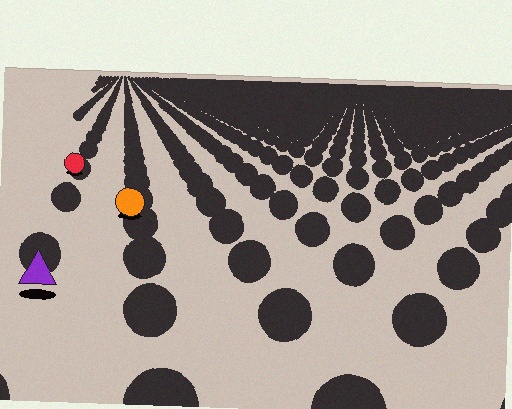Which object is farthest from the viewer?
The red circle is farthest from the viewer. It appears smaller and the ground texture around it is denser.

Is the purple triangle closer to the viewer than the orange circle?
Yes. The purple triangle is closer — you can tell from the texture gradient: the ground texture is coarser near it.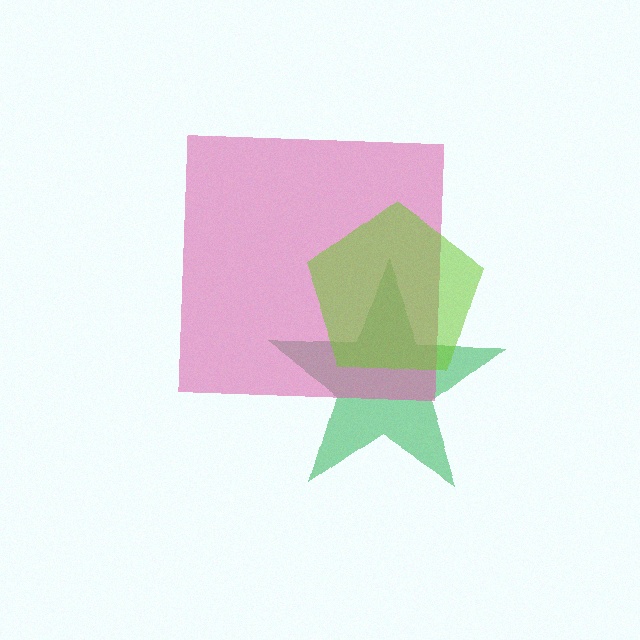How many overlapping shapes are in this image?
There are 3 overlapping shapes in the image.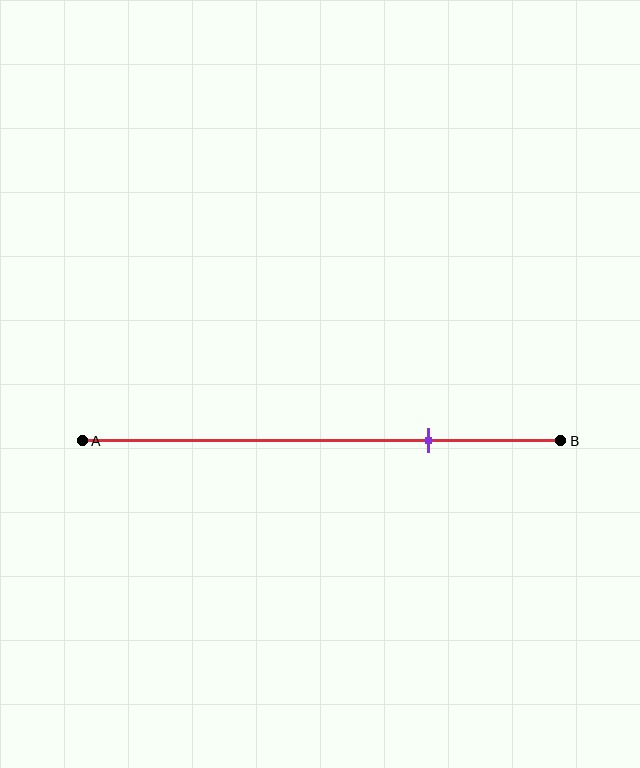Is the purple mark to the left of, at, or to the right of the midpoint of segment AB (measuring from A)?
The purple mark is to the right of the midpoint of segment AB.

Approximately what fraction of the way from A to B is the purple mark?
The purple mark is approximately 70% of the way from A to B.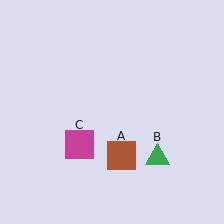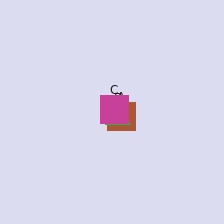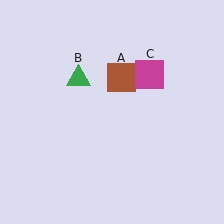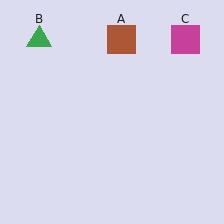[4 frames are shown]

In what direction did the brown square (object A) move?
The brown square (object A) moved up.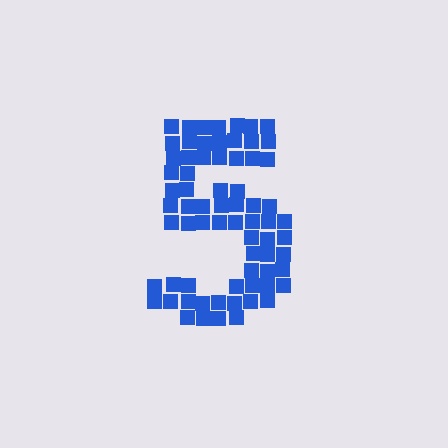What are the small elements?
The small elements are squares.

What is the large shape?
The large shape is the digit 5.